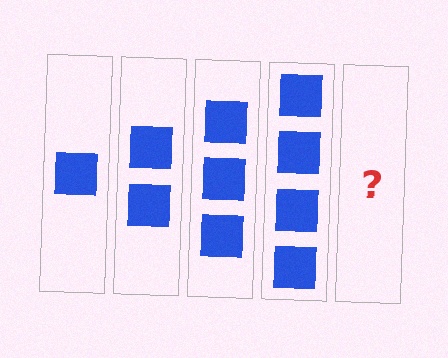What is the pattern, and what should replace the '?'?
The pattern is that each step adds one more square. The '?' should be 5 squares.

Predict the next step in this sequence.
The next step is 5 squares.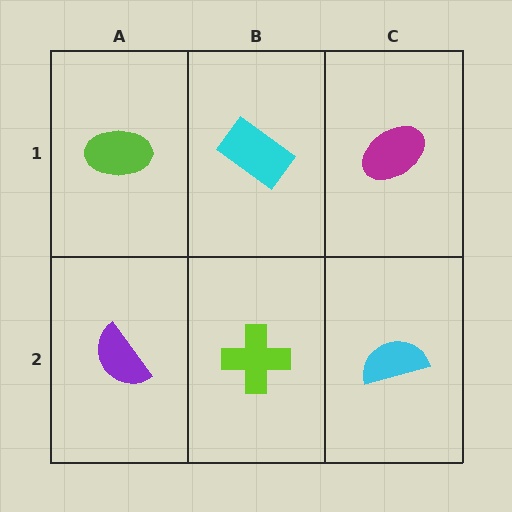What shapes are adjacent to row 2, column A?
A lime ellipse (row 1, column A), a lime cross (row 2, column B).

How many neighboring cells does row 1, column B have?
3.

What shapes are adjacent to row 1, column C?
A cyan semicircle (row 2, column C), a cyan rectangle (row 1, column B).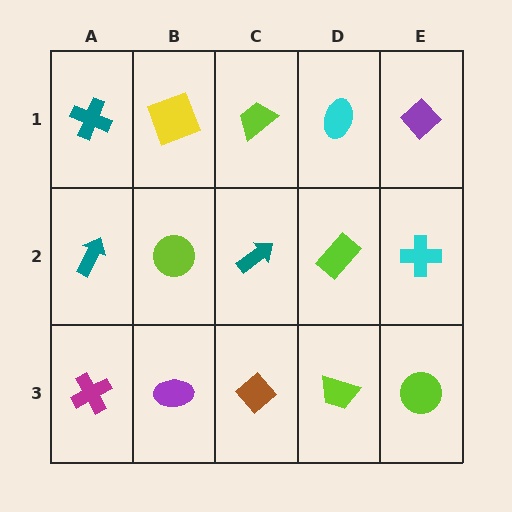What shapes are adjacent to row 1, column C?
A teal arrow (row 2, column C), a yellow square (row 1, column B), a cyan ellipse (row 1, column D).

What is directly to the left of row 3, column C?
A purple ellipse.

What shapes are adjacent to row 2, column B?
A yellow square (row 1, column B), a purple ellipse (row 3, column B), a teal arrow (row 2, column A), a teal arrow (row 2, column C).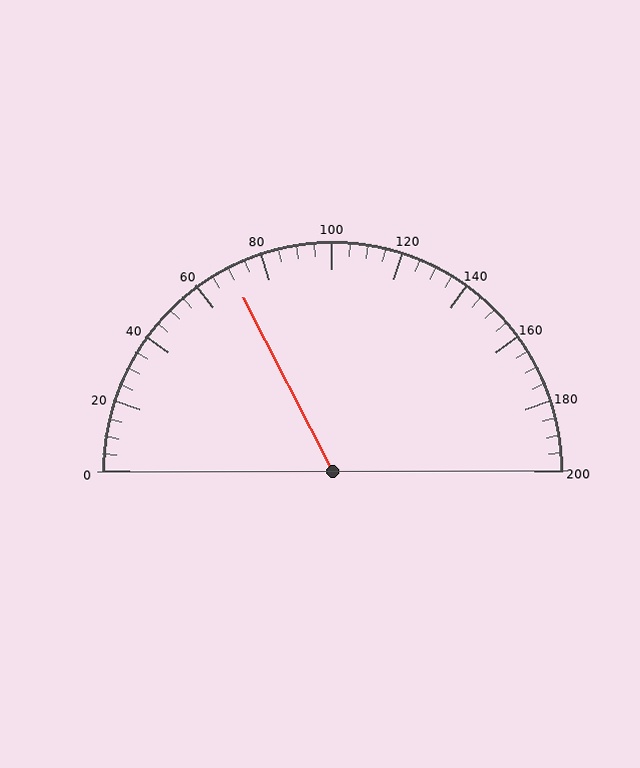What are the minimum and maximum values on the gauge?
The gauge ranges from 0 to 200.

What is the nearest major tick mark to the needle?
The nearest major tick mark is 80.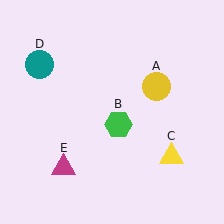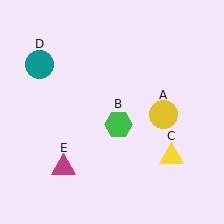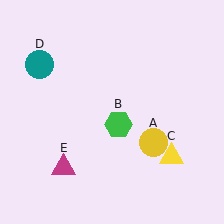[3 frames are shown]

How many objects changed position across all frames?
1 object changed position: yellow circle (object A).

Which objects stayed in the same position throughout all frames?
Green hexagon (object B) and yellow triangle (object C) and teal circle (object D) and magenta triangle (object E) remained stationary.